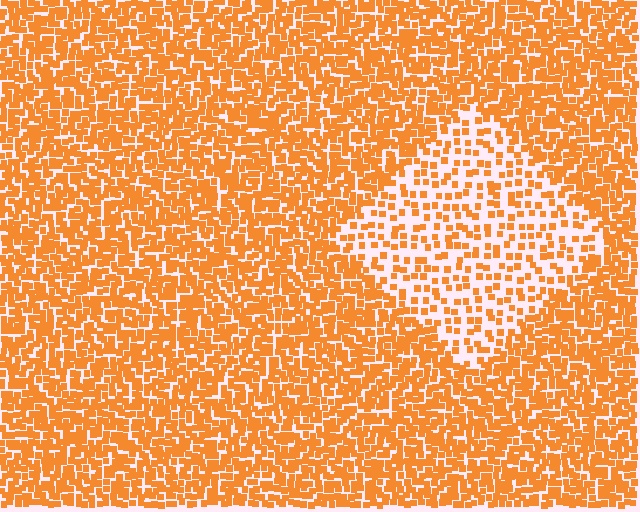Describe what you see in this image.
The image contains small orange elements arranged at two different densities. A diamond-shaped region is visible where the elements are less densely packed than the surrounding area.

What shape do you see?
I see a diamond.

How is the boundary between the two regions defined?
The boundary is defined by a change in element density (approximately 2.4x ratio). All elements are the same color, size, and shape.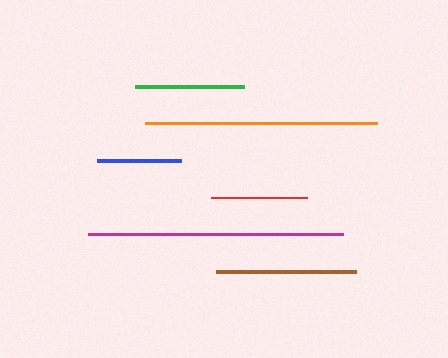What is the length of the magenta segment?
The magenta segment is approximately 254 pixels long.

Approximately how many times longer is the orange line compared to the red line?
The orange line is approximately 2.4 times the length of the red line.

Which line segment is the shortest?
The blue line is the shortest at approximately 84 pixels.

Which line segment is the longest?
The magenta line is the longest at approximately 254 pixels.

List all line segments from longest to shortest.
From longest to shortest: magenta, orange, brown, green, red, blue.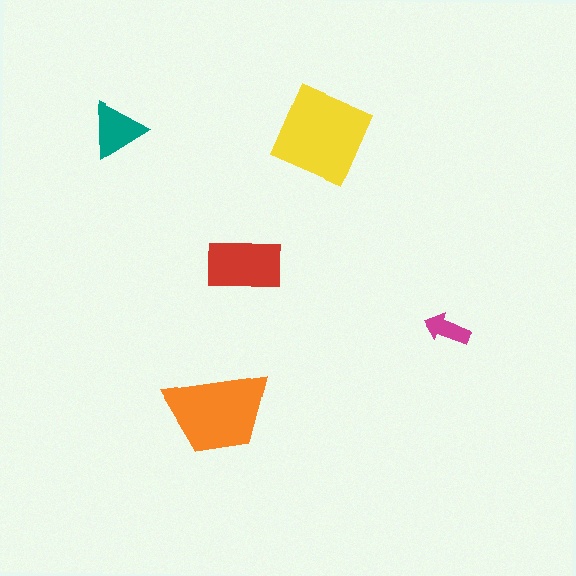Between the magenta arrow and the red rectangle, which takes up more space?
The red rectangle.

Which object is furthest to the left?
The teal triangle is leftmost.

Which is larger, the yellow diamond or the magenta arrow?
The yellow diamond.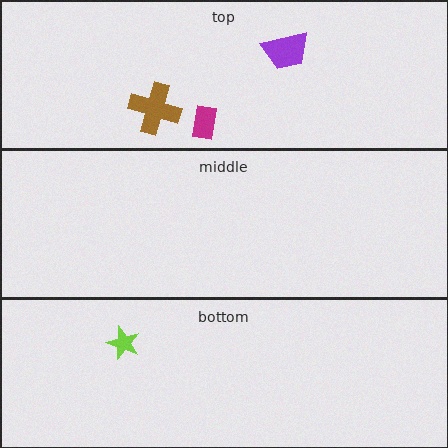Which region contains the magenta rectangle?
The top region.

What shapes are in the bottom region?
The lime star.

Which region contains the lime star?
The bottom region.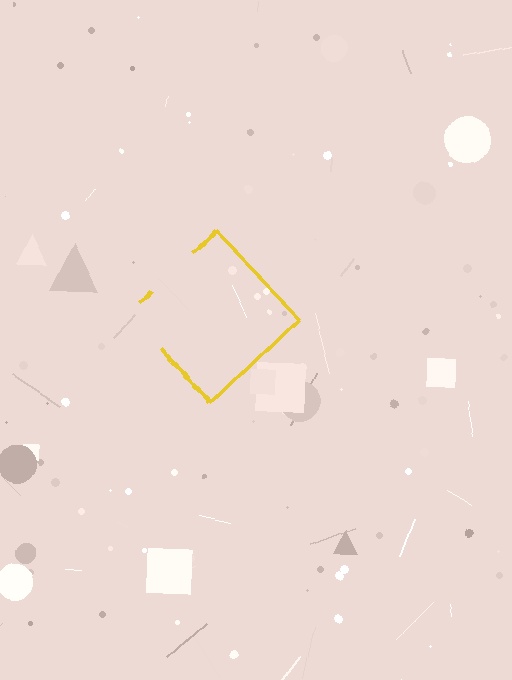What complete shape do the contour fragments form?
The contour fragments form a diamond.